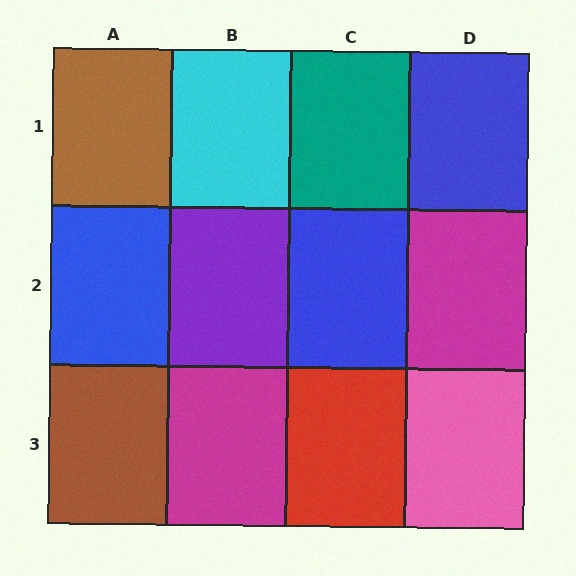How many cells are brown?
2 cells are brown.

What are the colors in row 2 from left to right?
Blue, purple, blue, magenta.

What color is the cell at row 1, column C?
Teal.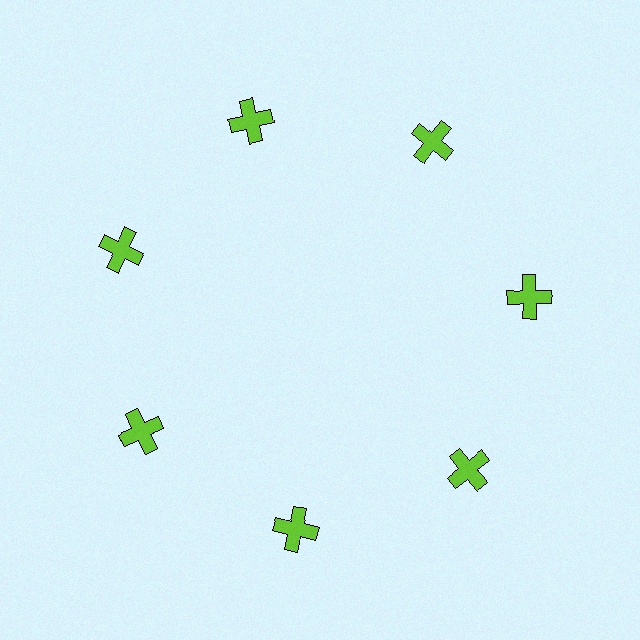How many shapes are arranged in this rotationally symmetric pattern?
There are 7 shapes, arranged in 7 groups of 1.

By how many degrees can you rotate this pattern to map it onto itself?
The pattern maps onto itself every 51 degrees of rotation.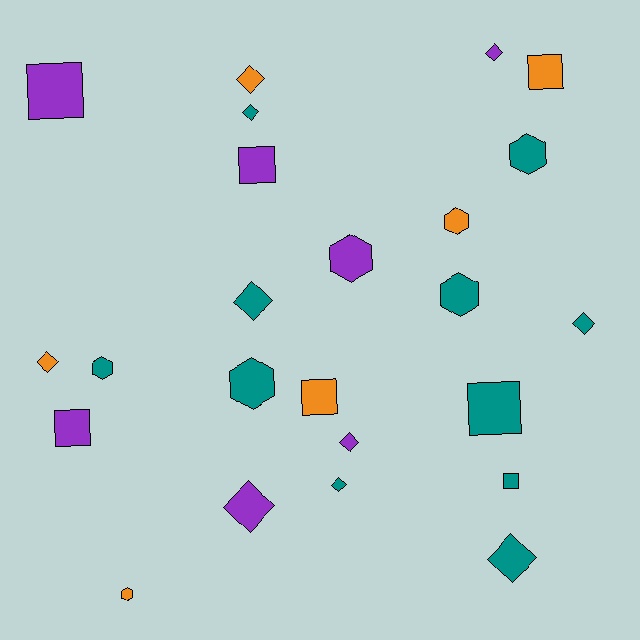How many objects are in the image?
There are 24 objects.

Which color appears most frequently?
Teal, with 11 objects.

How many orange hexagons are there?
There are 2 orange hexagons.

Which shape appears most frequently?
Diamond, with 10 objects.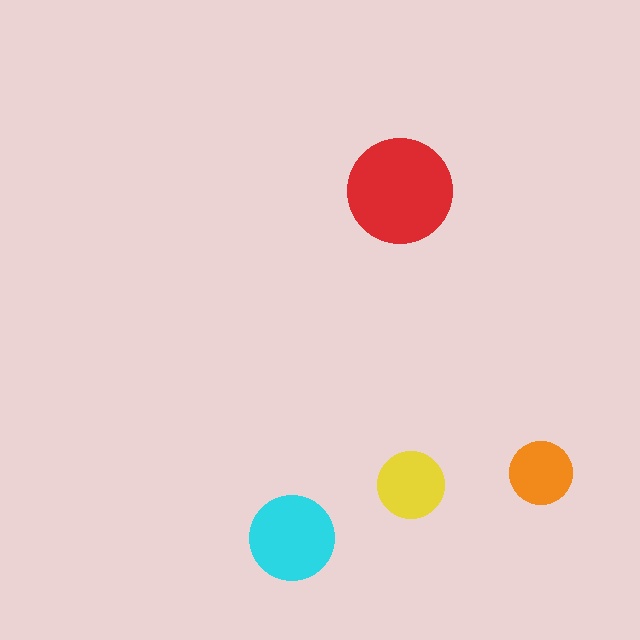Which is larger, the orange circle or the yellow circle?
The yellow one.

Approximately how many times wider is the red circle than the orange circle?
About 1.5 times wider.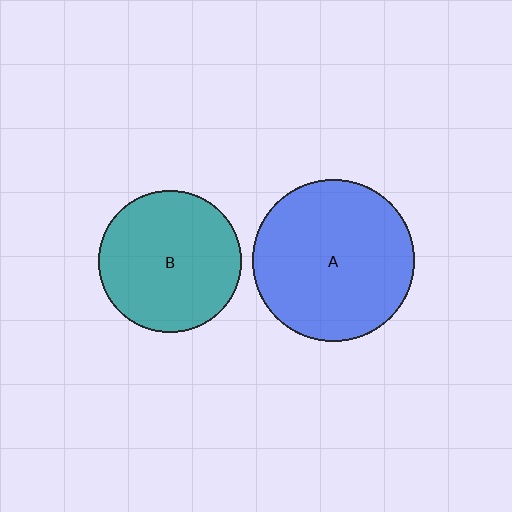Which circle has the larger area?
Circle A (blue).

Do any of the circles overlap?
No, none of the circles overlap.